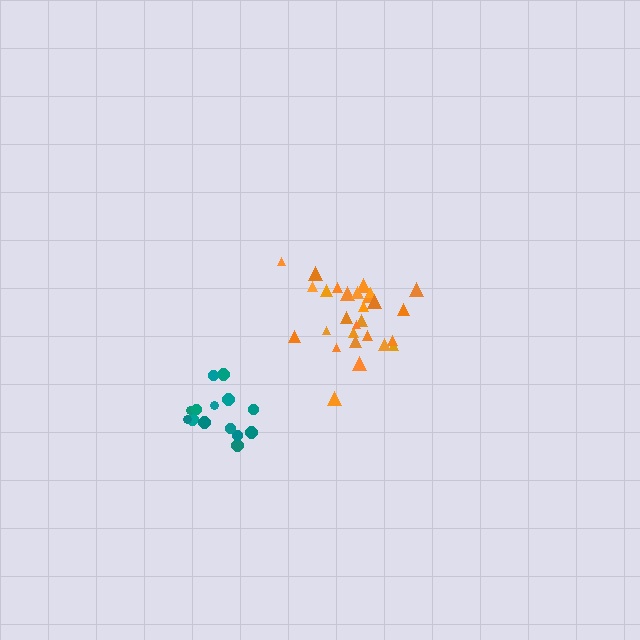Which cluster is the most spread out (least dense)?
Orange.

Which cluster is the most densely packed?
Teal.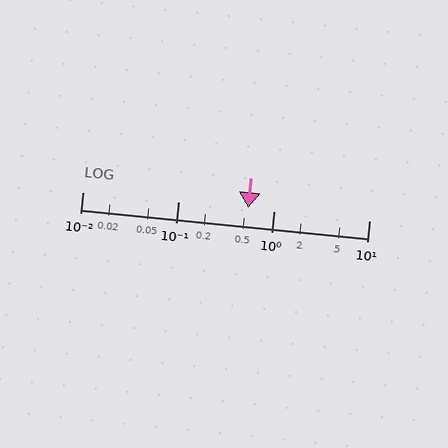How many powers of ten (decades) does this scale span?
The scale spans 3 decades, from 0.01 to 10.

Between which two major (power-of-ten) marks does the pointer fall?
The pointer is between 0.1 and 1.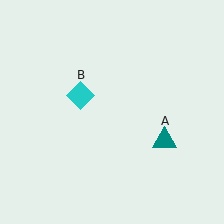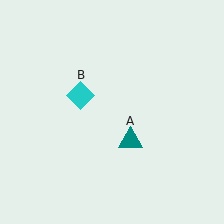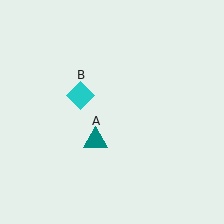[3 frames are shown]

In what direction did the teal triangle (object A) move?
The teal triangle (object A) moved left.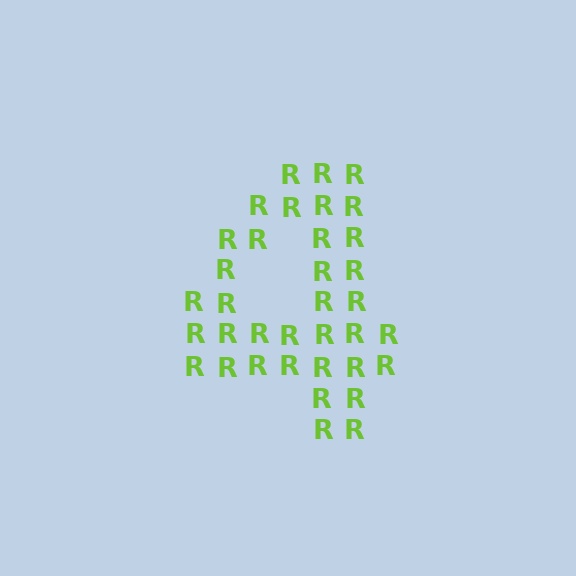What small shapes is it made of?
It is made of small letter R's.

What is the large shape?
The large shape is the digit 4.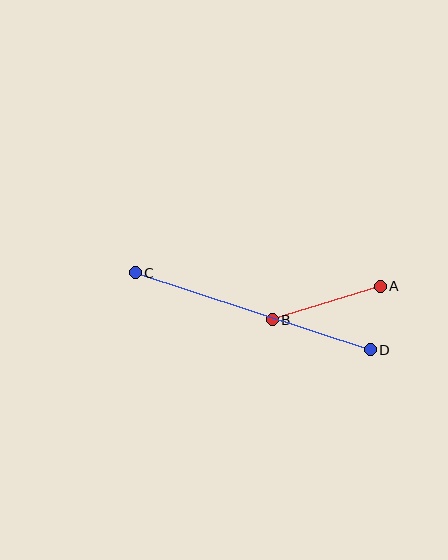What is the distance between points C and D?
The distance is approximately 247 pixels.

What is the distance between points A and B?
The distance is approximately 113 pixels.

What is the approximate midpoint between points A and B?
The midpoint is at approximately (326, 303) pixels.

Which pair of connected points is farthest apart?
Points C and D are farthest apart.